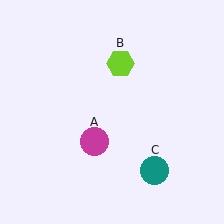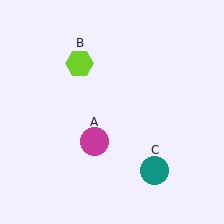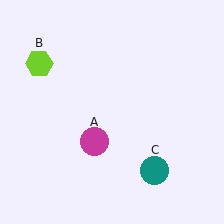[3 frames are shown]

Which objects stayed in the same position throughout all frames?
Magenta circle (object A) and teal circle (object C) remained stationary.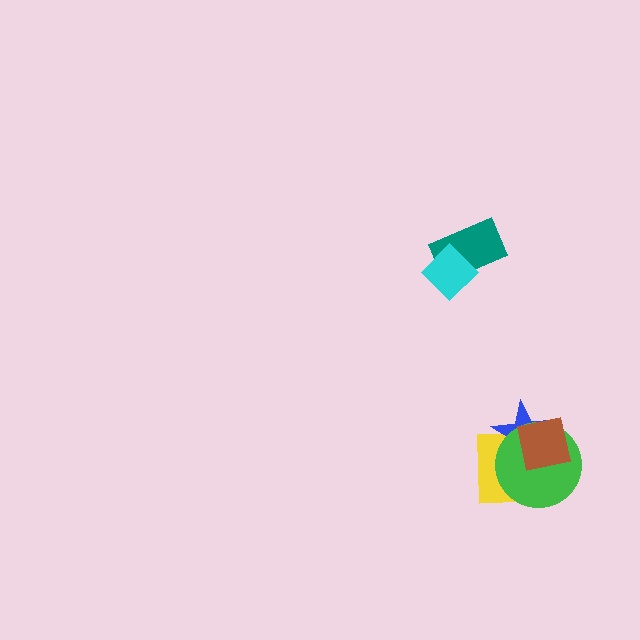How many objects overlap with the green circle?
3 objects overlap with the green circle.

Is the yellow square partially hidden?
Yes, it is partially covered by another shape.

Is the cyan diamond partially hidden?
No, no other shape covers it.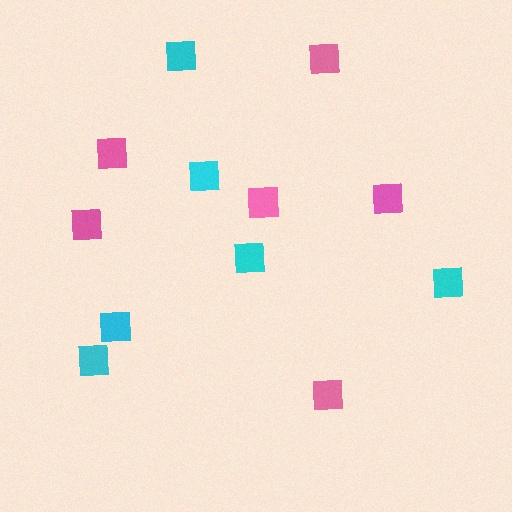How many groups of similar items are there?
There are 2 groups: one group of cyan squares (6) and one group of pink squares (6).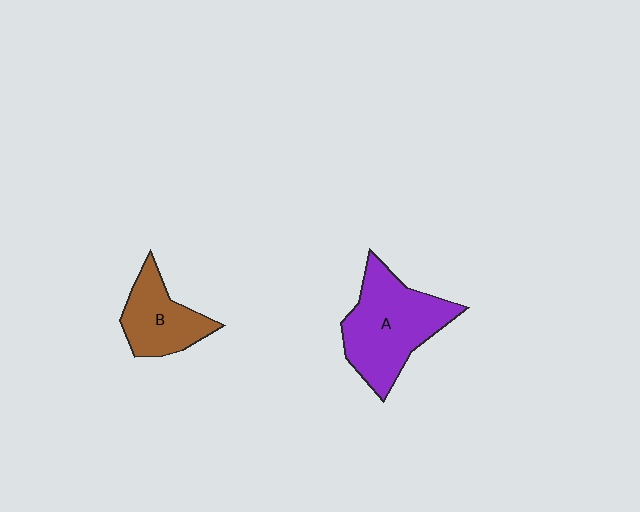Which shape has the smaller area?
Shape B (brown).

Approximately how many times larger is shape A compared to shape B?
Approximately 1.6 times.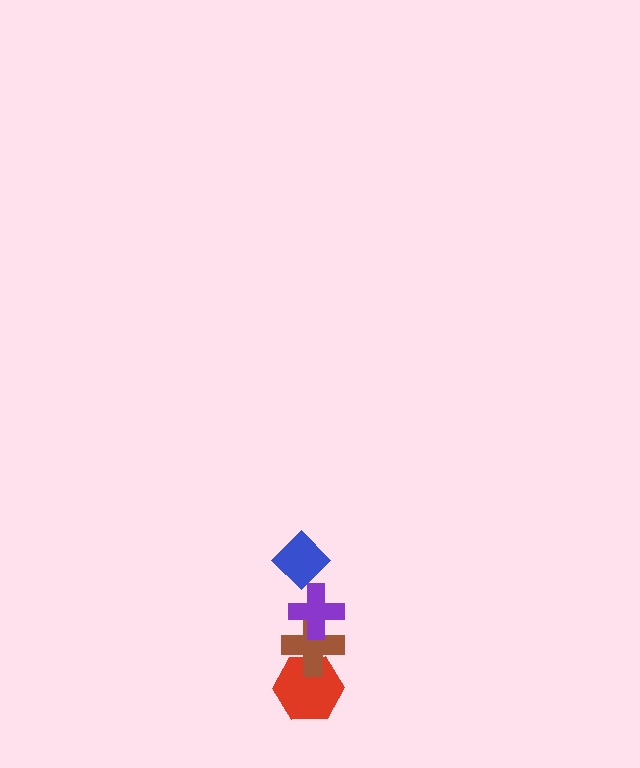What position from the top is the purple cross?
The purple cross is 2nd from the top.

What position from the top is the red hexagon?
The red hexagon is 4th from the top.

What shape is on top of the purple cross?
The blue diamond is on top of the purple cross.